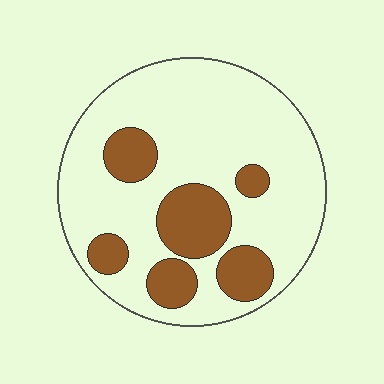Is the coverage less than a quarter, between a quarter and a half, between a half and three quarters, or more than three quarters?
Less than a quarter.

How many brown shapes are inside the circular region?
6.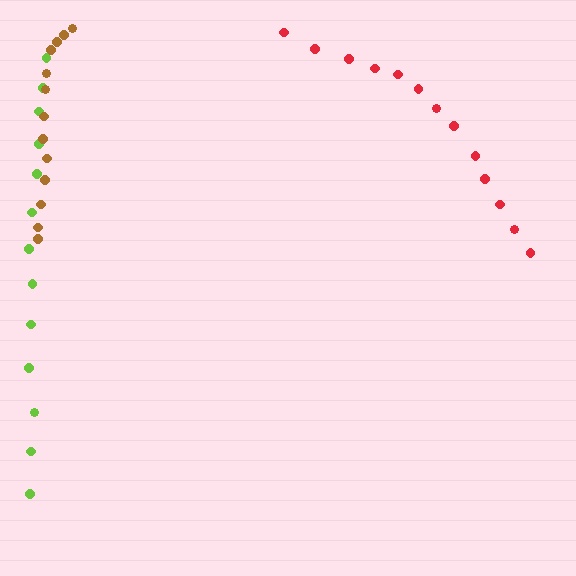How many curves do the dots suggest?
There are 3 distinct paths.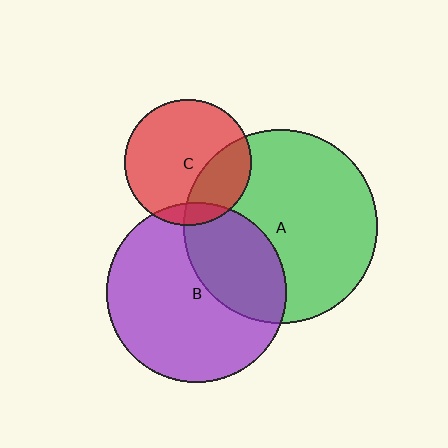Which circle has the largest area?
Circle A (green).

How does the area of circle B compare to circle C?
Approximately 2.0 times.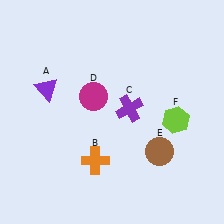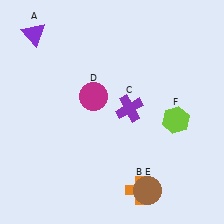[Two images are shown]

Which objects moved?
The objects that moved are: the purple triangle (A), the orange cross (B), the brown circle (E).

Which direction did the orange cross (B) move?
The orange cross (B) moved right.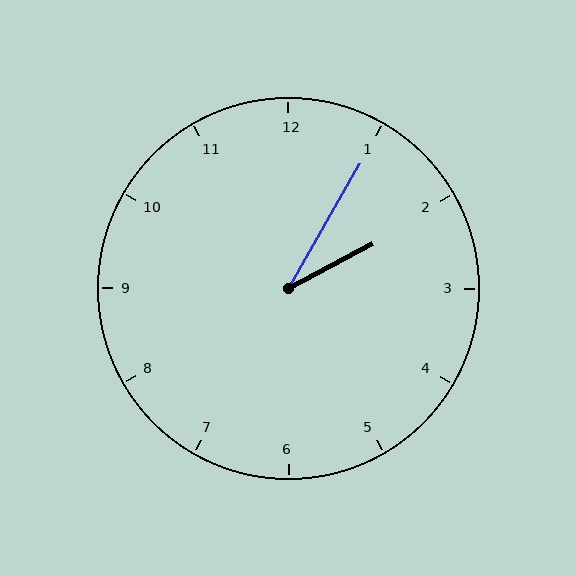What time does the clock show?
2:05.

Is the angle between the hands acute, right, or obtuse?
It is acute.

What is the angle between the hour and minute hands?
Approximately 32 degrees.